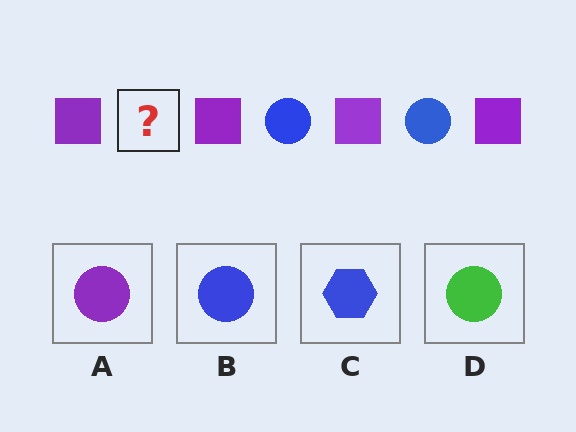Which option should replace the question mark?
Option B.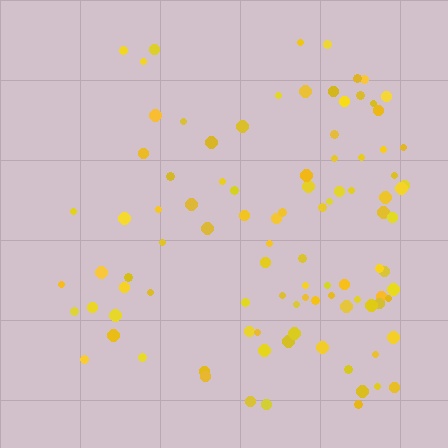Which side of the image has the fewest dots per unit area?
The left.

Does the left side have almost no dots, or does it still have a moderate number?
Still a moderate number, just noticeably fewer than the right.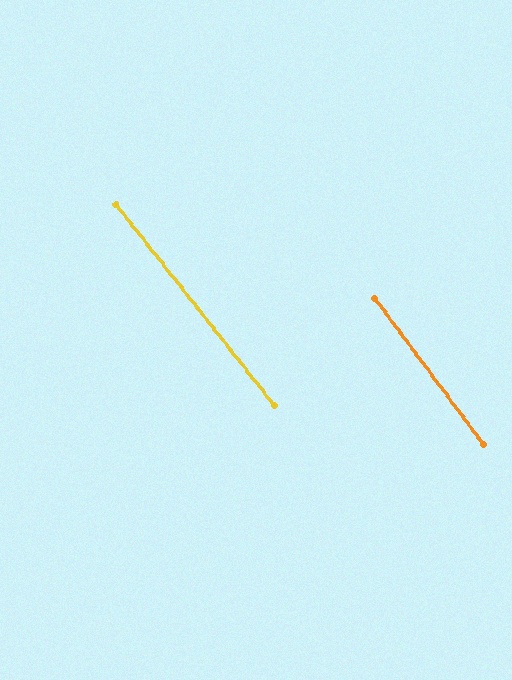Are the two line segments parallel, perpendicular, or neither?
Parallel — their directions differ by only 1.7°.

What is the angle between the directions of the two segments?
Approximately 2 degrees.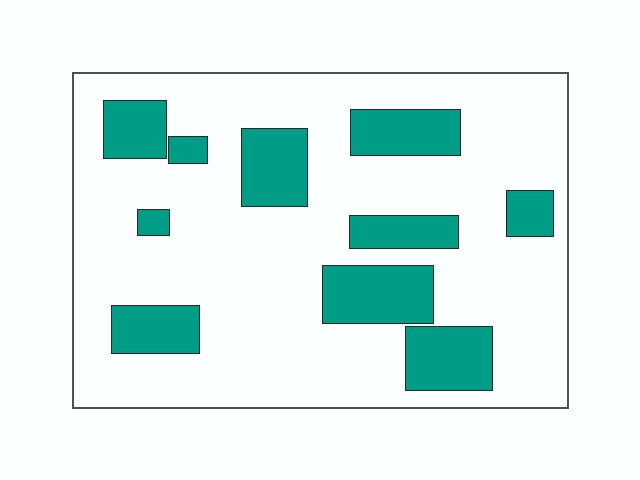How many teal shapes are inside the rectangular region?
10.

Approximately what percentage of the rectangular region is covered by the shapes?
Approximately 25%.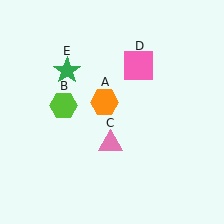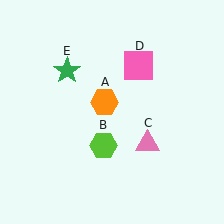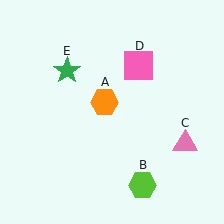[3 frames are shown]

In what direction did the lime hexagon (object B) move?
The lime hexagon (object B) moved down and to the right.